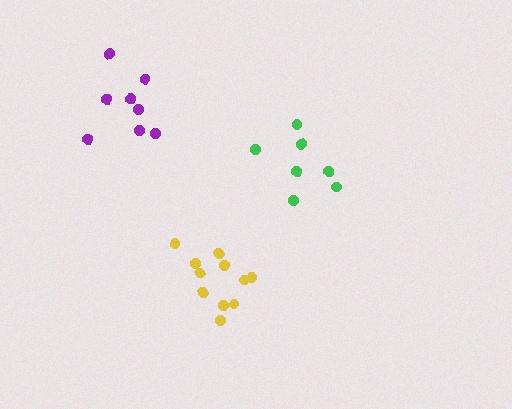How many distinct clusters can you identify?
There are 3 distinct clusters.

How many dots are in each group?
Group 1: 8 dots, Group 2: 7 dots, Group 3: 11 dots (26 total).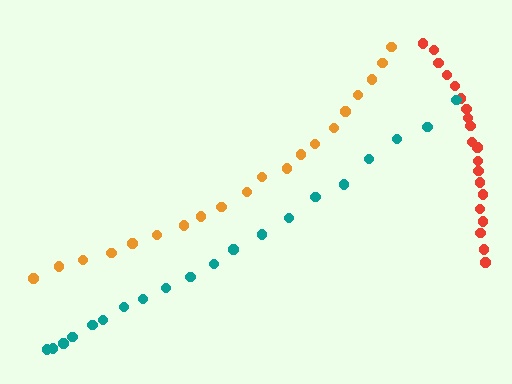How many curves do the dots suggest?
There are 3 distinct paths.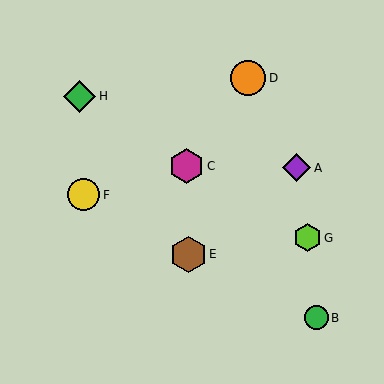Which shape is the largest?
The brown hexagon (labeled E) is the largest.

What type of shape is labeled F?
Shape F is a yellow circle.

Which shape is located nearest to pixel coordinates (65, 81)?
The green diamond (labeled H) at (79, 96) is nearest to that location.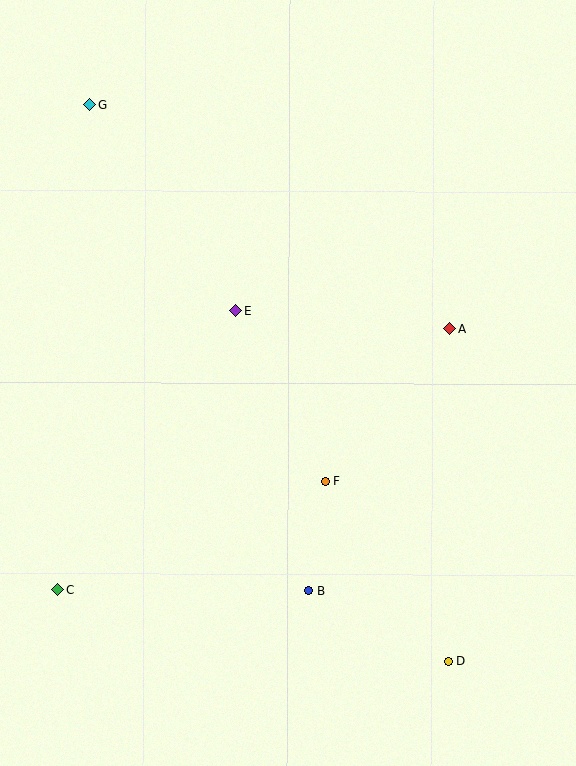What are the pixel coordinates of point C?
Point C is at (58, 590).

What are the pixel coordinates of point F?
Point F is at (325, 481).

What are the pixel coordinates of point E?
Point E is at (236, 311).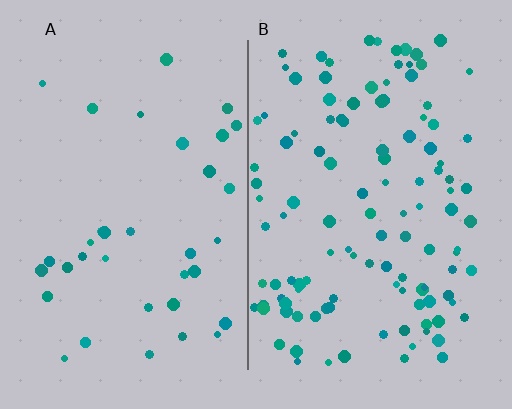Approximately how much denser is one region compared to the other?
Approximately 3.3× — region B over region A.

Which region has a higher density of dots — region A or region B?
B (the right).